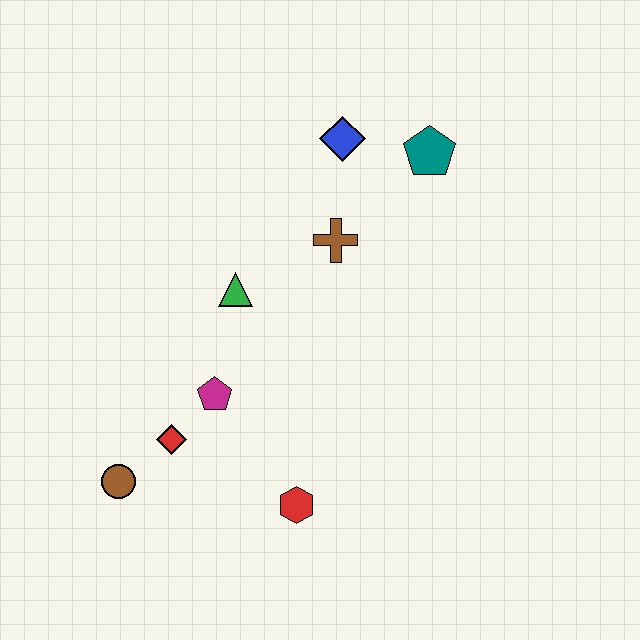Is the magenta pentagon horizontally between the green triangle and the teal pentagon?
No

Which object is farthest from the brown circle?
The teal pentagon is farthest from the brown circle.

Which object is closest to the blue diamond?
The teal pentagon is closest to the blue diamond.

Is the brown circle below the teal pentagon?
Yes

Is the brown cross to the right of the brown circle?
Yes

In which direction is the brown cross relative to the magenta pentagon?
The brown cross is above the magenta pentagon.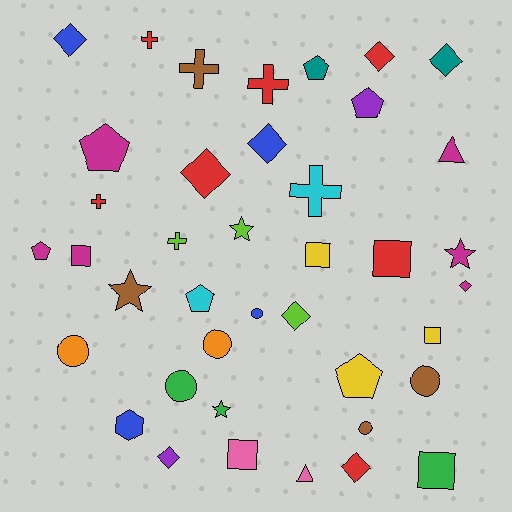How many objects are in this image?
There are 40 objects.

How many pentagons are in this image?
There are 6 pentagons.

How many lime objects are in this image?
There are 3 lime objects.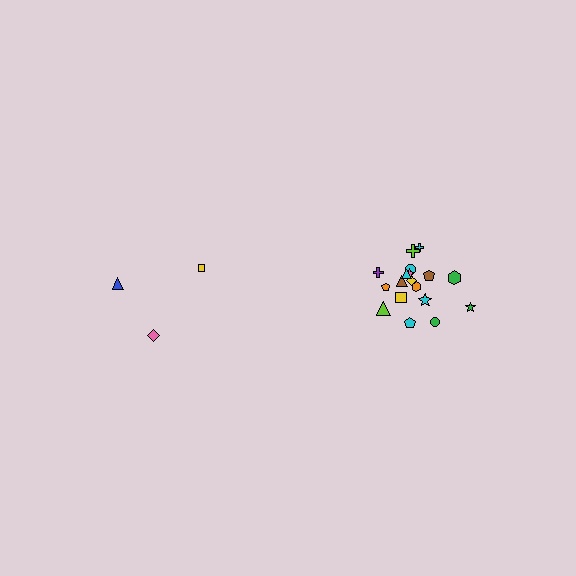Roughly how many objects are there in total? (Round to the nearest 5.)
Roughly 20 objects in total.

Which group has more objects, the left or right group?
The right group.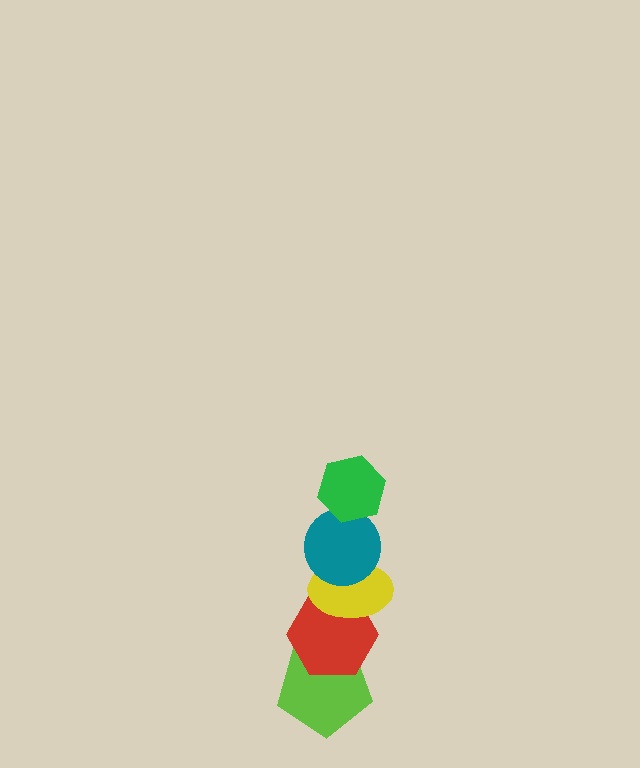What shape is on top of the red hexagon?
The yellow ellipse is on top of the red hexagon.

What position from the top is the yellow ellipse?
The yellow ellipse is 3rd from the top.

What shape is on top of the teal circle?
The green hexagon is on top of the teal circle.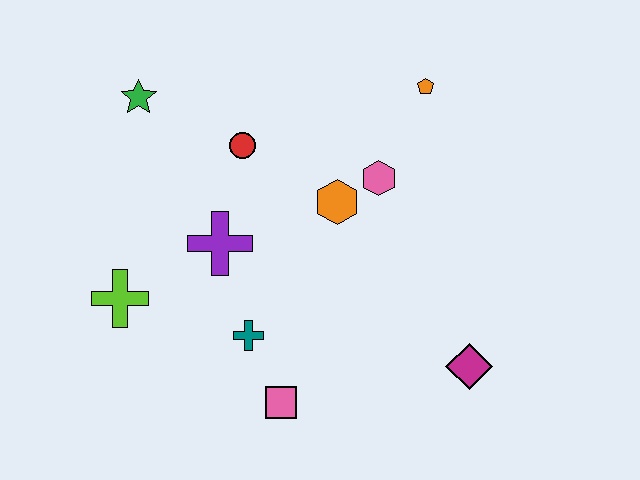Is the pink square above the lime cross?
No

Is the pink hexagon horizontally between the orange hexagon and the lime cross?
No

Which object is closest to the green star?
The red circle is closest to the green star.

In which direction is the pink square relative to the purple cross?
The pink square is below the purple cross.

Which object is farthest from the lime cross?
The orange pentagon is farthest from the lime cross.